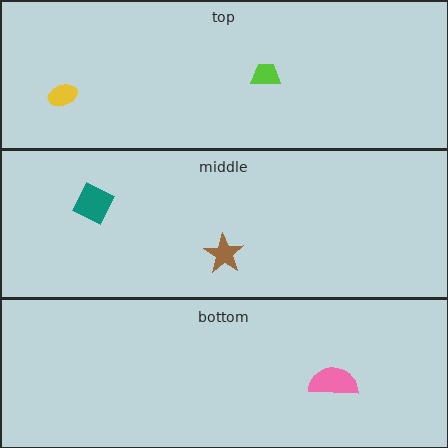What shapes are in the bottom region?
The pink semicircle.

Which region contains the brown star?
The middle region.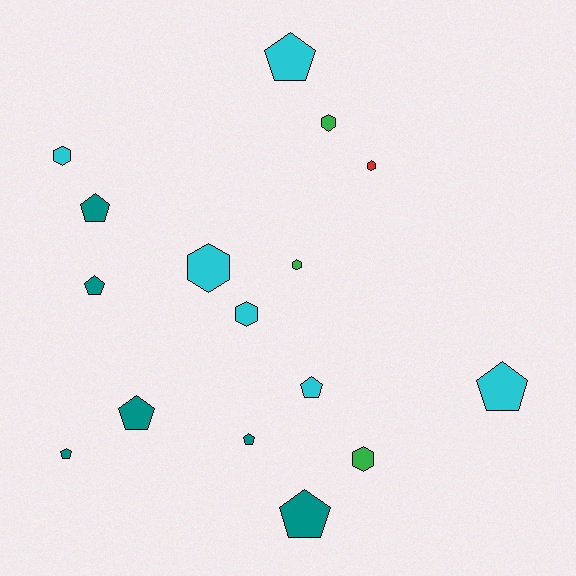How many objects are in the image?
There are 16 objects.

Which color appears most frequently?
Cyan, with 6 objects.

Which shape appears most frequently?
Pentagon, with 9 objects.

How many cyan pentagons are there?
There are 3 cyan pentagons.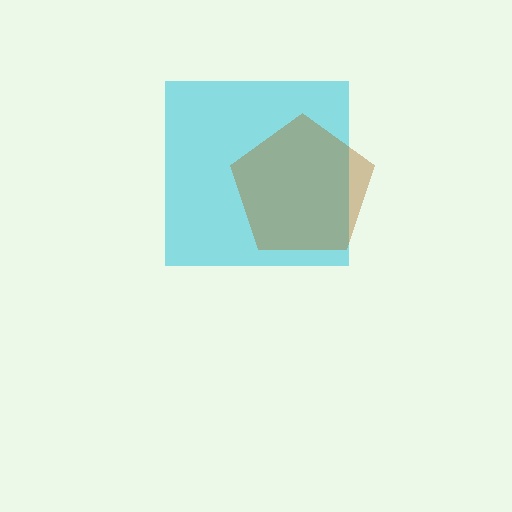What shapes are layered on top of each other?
The layered shapes are: a cyan square, a brown pentagon.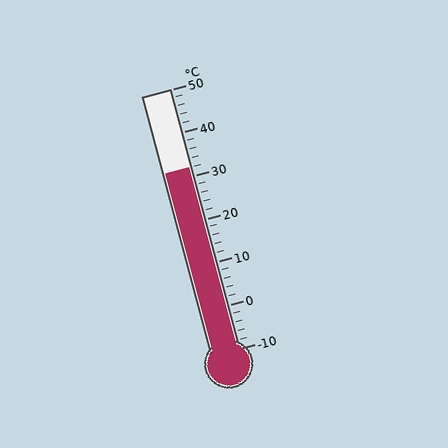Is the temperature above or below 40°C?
The temperature is below 40°C.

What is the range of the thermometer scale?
The thermometer scale ranges from -10°C to 50°C.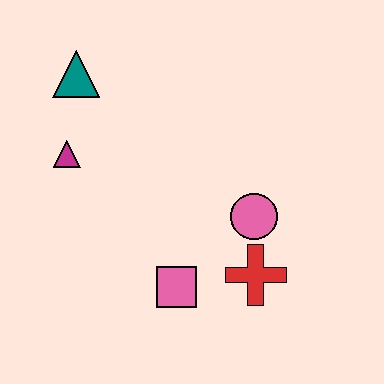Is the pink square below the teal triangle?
Yes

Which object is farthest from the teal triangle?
The red cross is farthest from the teal triangle.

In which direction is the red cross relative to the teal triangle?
The red cross is below the teal triangle.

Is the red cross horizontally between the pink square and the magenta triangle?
No